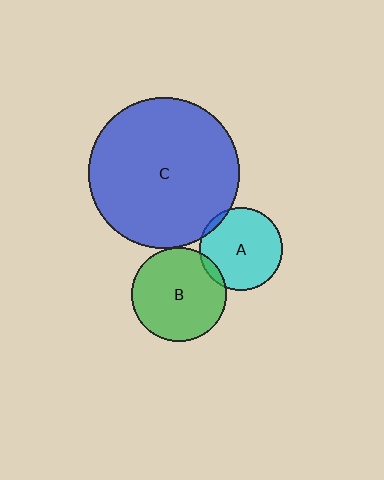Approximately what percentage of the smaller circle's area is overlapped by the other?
Approximately 5%.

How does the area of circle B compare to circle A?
Approximately 1.3 times.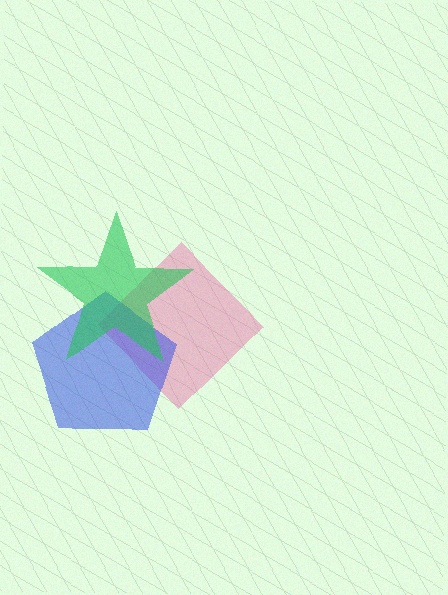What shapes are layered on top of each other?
The layered shapes are: a pink diamond, a blue pentagon, a green star.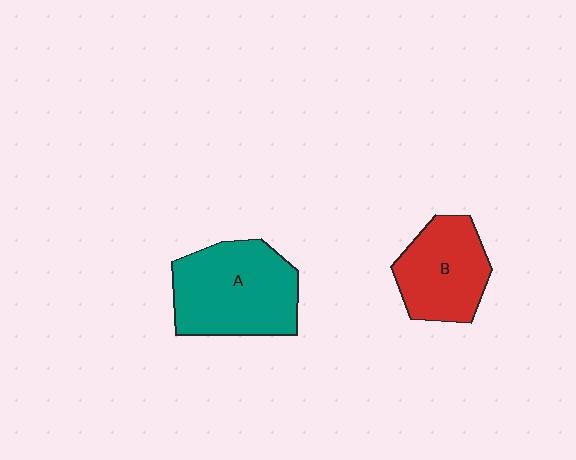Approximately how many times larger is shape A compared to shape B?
Approximately 1.3 times.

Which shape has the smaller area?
Shape B (red).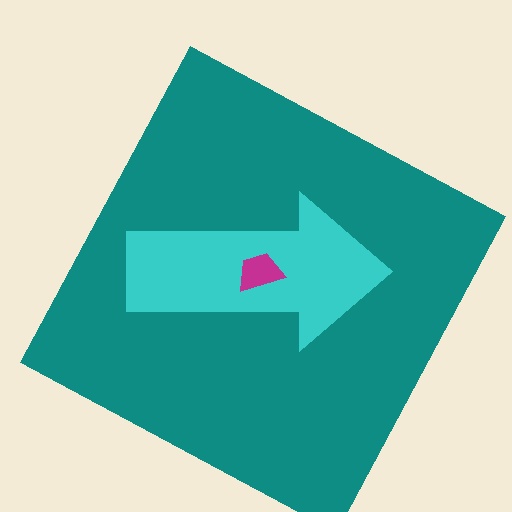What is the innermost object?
The magenta trapezoid.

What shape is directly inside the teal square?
The cyan arrow.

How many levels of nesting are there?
3.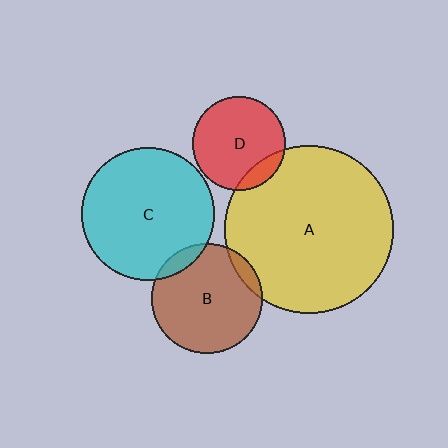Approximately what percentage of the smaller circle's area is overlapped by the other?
Approximately 15%.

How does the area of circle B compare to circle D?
Approximately 1.4 times.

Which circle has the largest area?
Circle A (yellow).